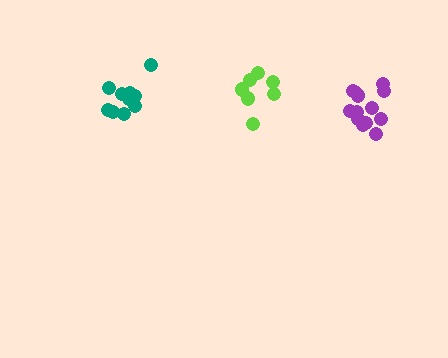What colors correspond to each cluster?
The clusters are colored: purple, lime, teal.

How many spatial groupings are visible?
There are 3 spatial groupings.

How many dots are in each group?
Group 1: 13 dots, Group 2: 9 dots, Group 3: 11 dots (33 total).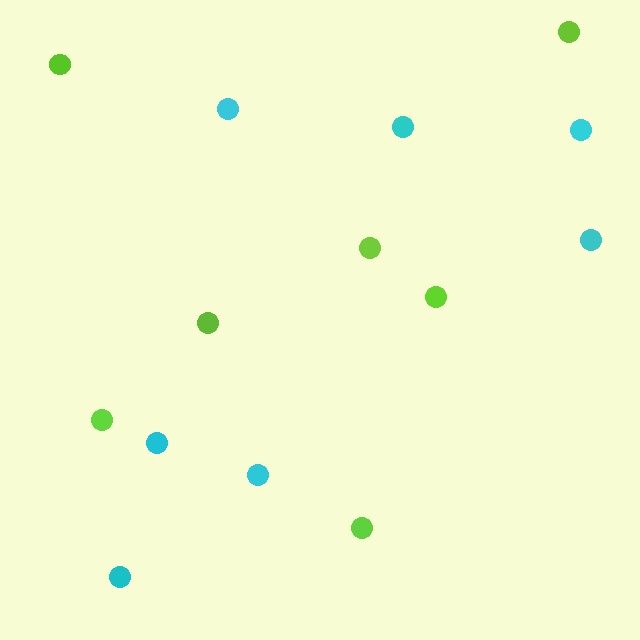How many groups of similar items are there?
There are 2 groups: one group of cyan circles (7) and one group of lime circles (7).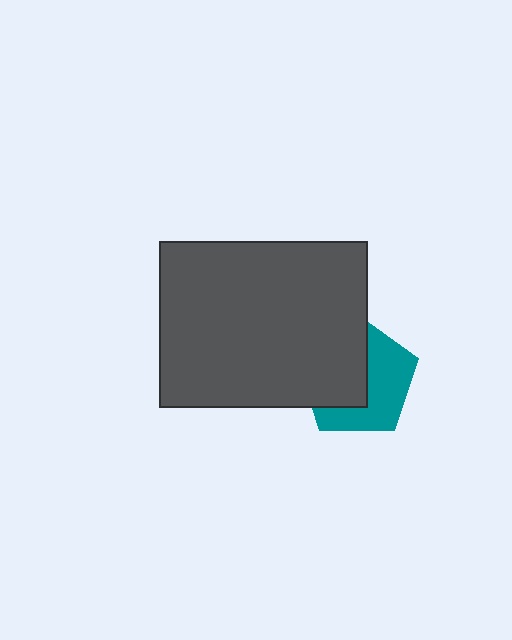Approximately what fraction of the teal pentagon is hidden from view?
Roughly 49% of the teal pentagon is hidden behind the dark gray rectangle.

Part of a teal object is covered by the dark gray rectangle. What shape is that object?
It is a pentagon.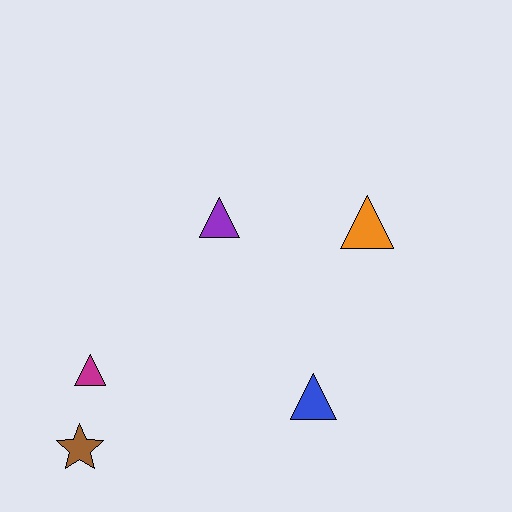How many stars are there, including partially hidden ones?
There is 1 star.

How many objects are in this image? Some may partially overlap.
There are 5 objects.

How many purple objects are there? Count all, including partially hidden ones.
There is 1 purple object.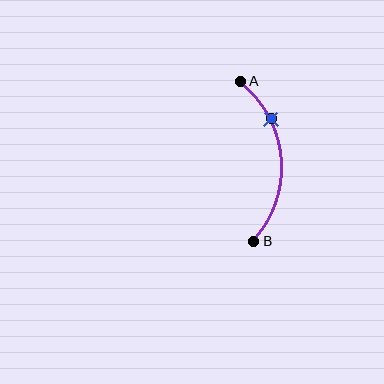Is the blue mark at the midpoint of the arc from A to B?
No. The blue mark lies on the arc but is closer to endpoint A. The arc midpoint would be at the point on the curve equidistant along the arc from both A and B.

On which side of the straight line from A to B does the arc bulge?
The arc bulges to the right of the straight line connecting A and B.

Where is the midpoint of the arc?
The arc midpoint is the point on the curve farthest from the straight line joining A and B. It sits to the right of that line.